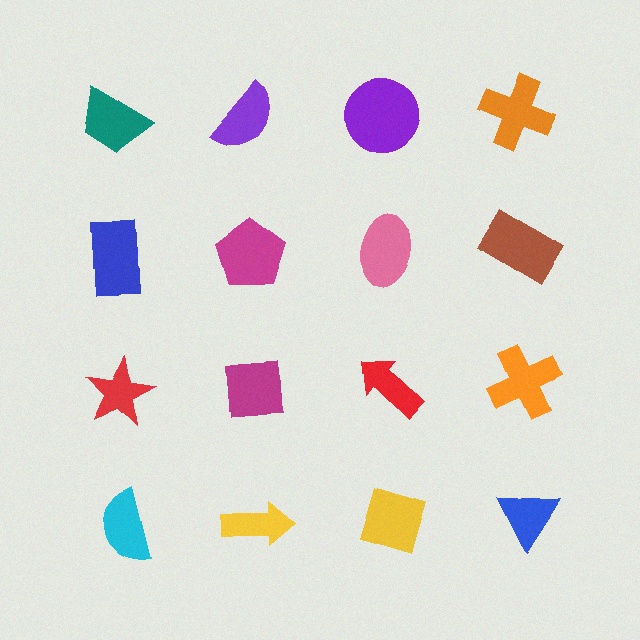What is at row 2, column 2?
A magenta pentagon.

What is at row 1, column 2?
A purple semicircle.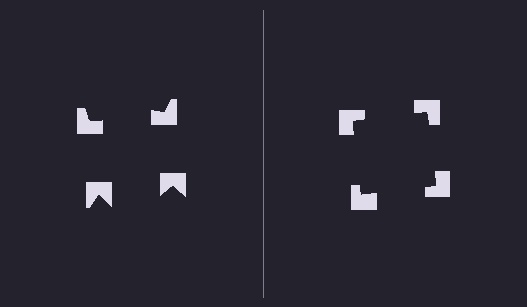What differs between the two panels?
The notched squares are positioned identically on both sides; only the wedge orientations differ. On the right they align to a square; on the left they are misaligned.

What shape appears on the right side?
An illusory square.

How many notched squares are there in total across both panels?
8 — 4 on each side.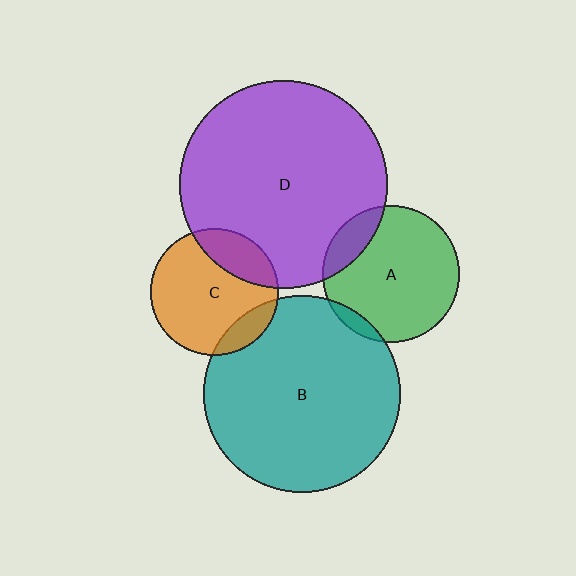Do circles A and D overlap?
Yes.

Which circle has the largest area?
Circle D (purple).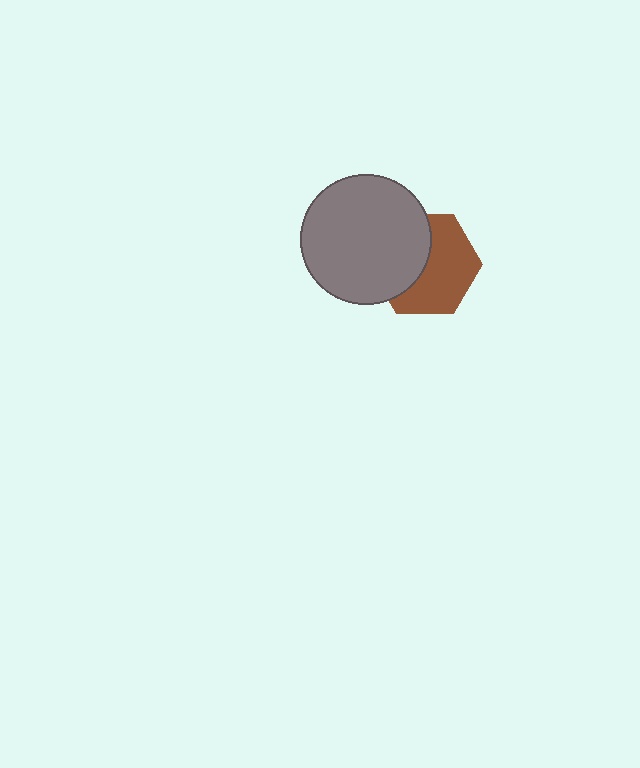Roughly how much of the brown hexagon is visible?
About half of it is visible (roughly 57%).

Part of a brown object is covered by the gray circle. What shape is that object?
It is a hexagon.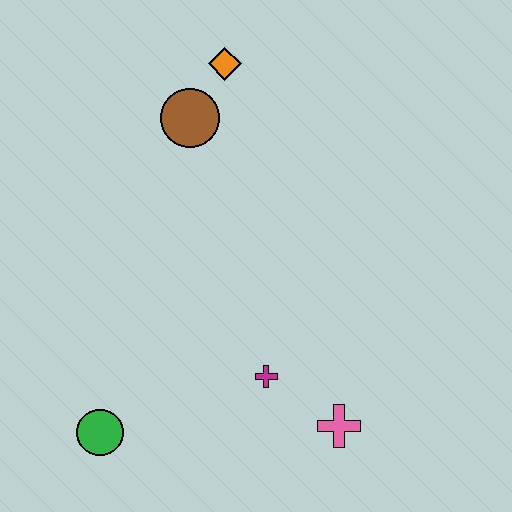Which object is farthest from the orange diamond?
The green circle is farthest from the orange diamond.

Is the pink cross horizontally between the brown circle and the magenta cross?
No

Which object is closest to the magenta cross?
The pink cross is closest to the magenta cross.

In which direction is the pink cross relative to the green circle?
The pink cross is to the right of the green circle.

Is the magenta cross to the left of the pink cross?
Yes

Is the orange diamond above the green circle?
Yes